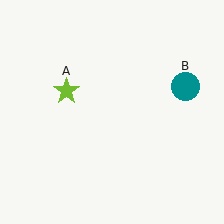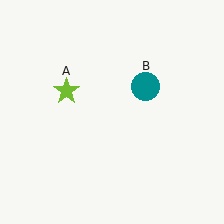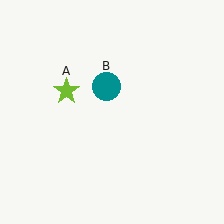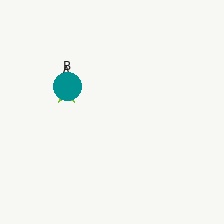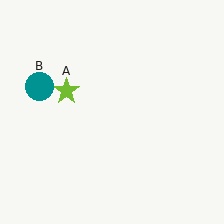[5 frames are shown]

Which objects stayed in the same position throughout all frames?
Lime star (object A) remained stationary.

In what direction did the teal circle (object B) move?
The teal circle (object B) moved left.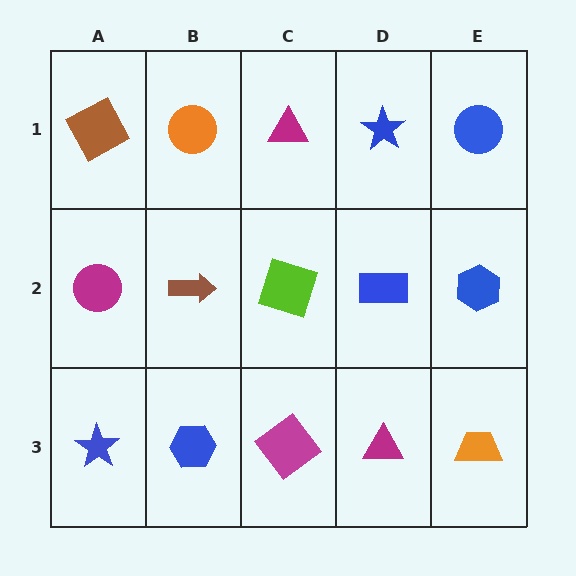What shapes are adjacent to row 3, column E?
A blue hexagon (row 2, column E), a magenta triangle (row 3, column D).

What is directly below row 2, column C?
A magenta diamond.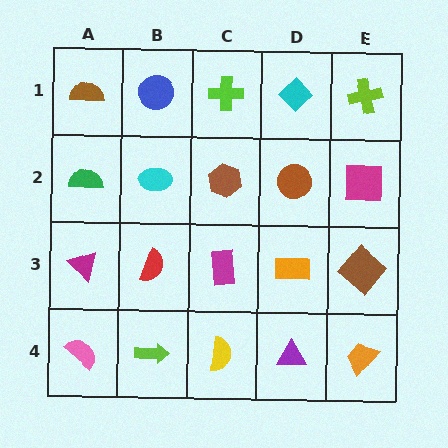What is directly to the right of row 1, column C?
A cyan diamond.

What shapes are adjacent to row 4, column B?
A red semicircle (row 3, column B), a pink semicircle (row 4, column A), a yellow semicircle (row 4, column C).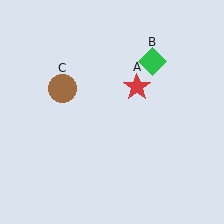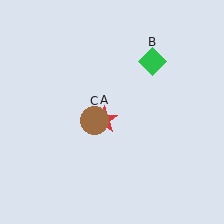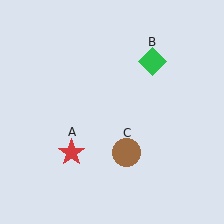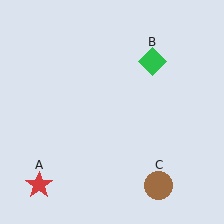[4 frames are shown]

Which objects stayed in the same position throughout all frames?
Green diamond (object B) remained stationary.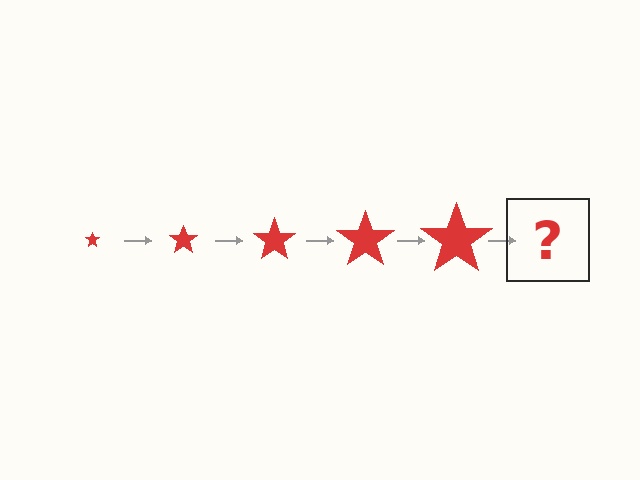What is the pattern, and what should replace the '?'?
The pattern is that the star gets progressively larger each step. The '?' should be a red star, larger than the previous one.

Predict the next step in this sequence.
The next step is a red star, larger than the previous one.